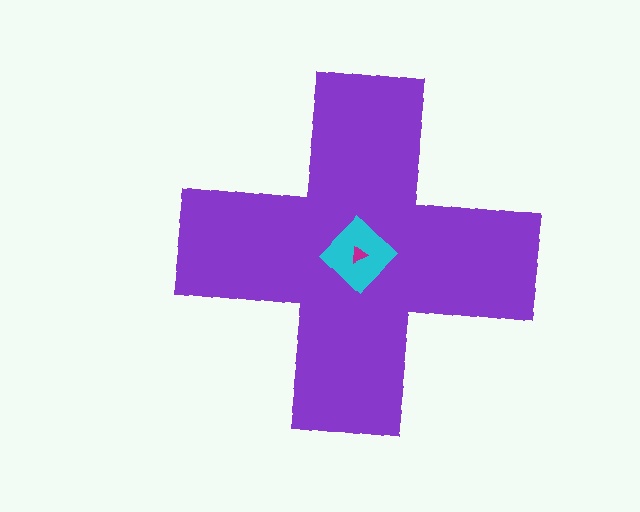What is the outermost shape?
The purple cross.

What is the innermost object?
The magenta triangle.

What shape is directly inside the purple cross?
The cyan diamond.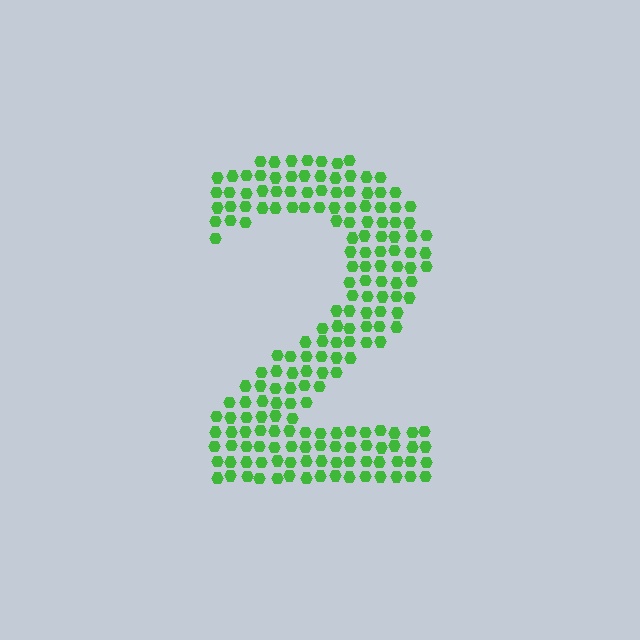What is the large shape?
The large shape is the digit 2.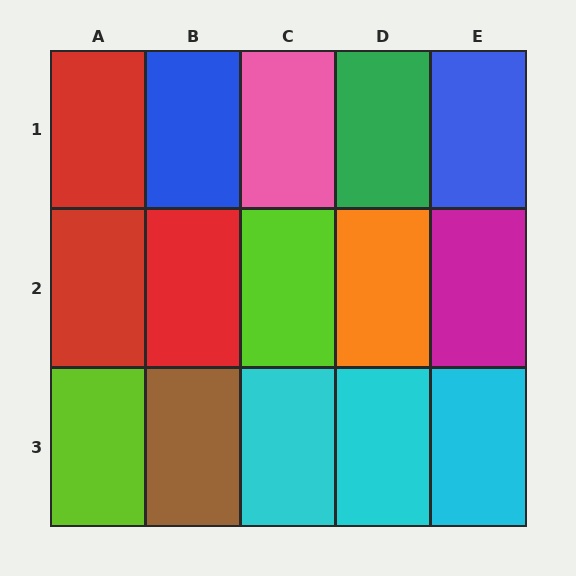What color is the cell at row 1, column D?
Green.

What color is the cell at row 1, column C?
Pink.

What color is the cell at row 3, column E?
Cyan.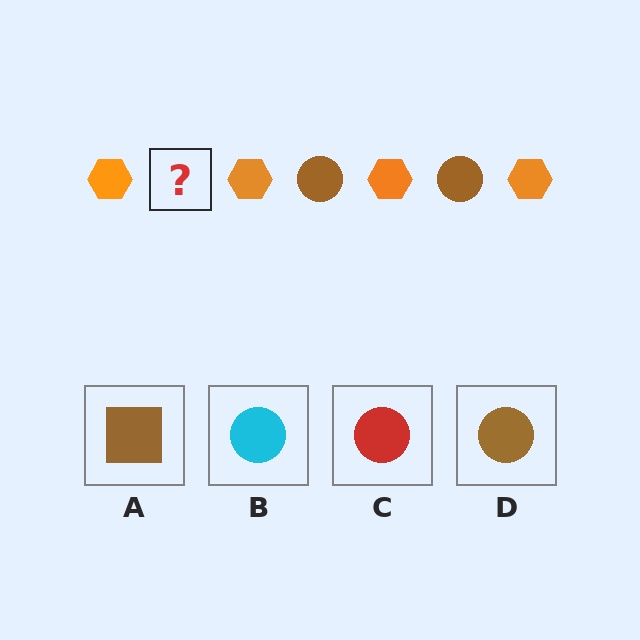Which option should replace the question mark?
Option D.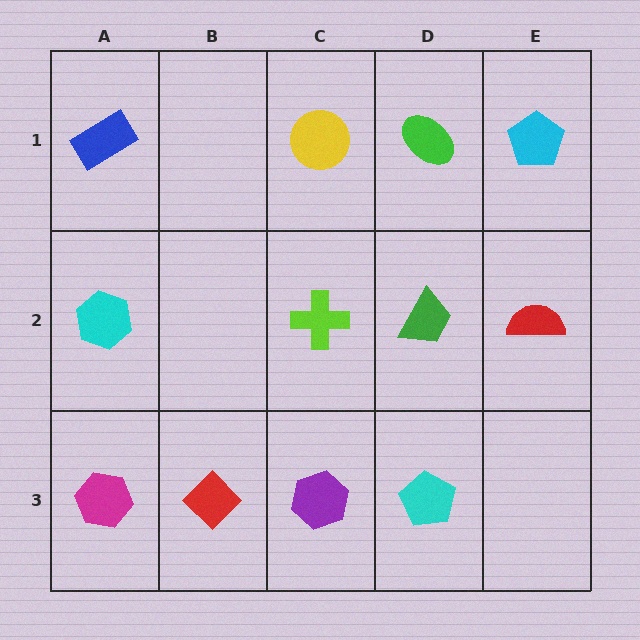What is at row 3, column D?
A cyan pentagon.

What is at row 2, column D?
A green trapezoid.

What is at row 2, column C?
A lime cross.